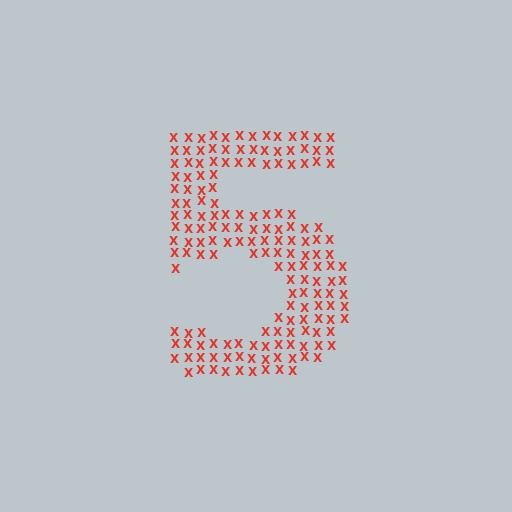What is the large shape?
The large shape is the digit 5.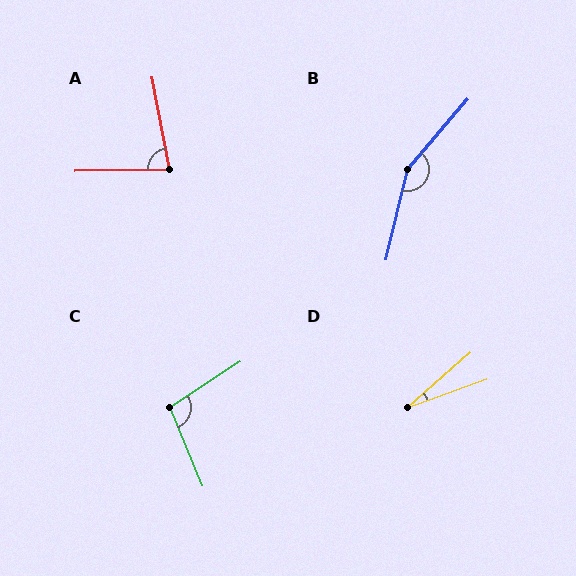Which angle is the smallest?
D, at approximately 22 degrees.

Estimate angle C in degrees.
Approximately 101 degrees.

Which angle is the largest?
B, at approximately 152 degrees.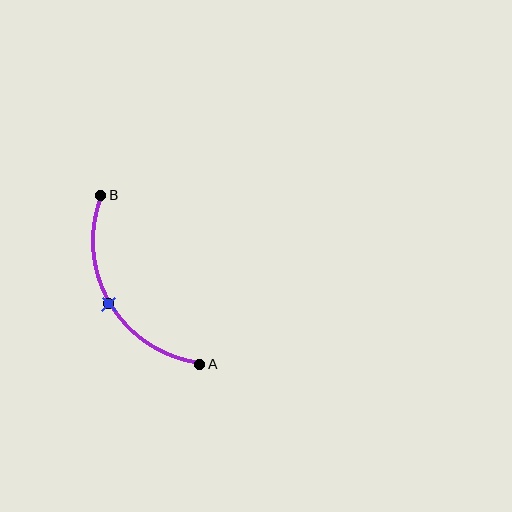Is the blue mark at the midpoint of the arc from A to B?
Yes. The blue mark lies on the arc at equal arc-length from both A and B — it is the arc midpoint.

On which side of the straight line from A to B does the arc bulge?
The arc bulges to the left of the straight line connecting A and B.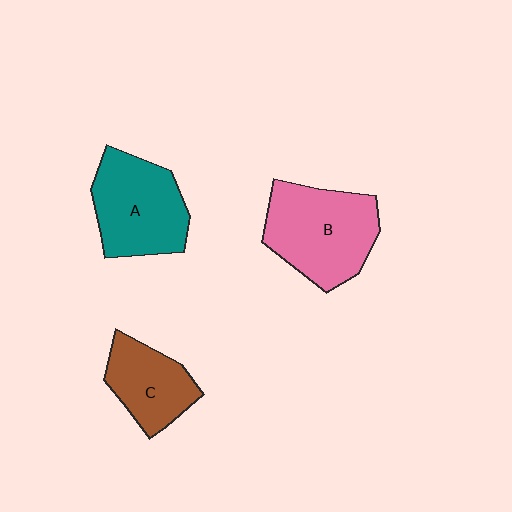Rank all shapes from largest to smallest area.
From largest to smallest: B (pink), A (teal), C (brown).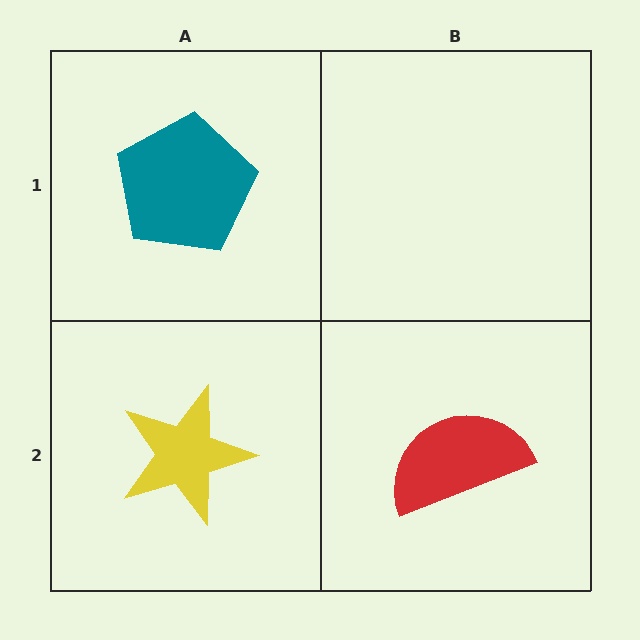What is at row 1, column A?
A teal pentagon.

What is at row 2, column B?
A red semicircle.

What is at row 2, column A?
A yellow star.